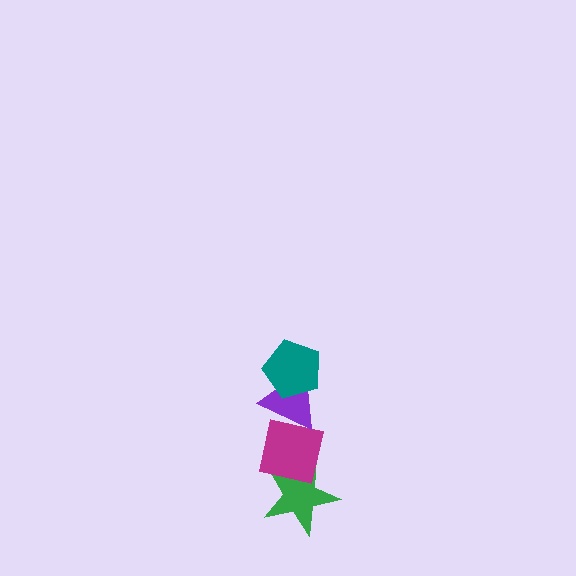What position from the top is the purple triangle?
The purple triangle is 2nd from the top.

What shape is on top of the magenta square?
The purple triangle is on top of the magenta square.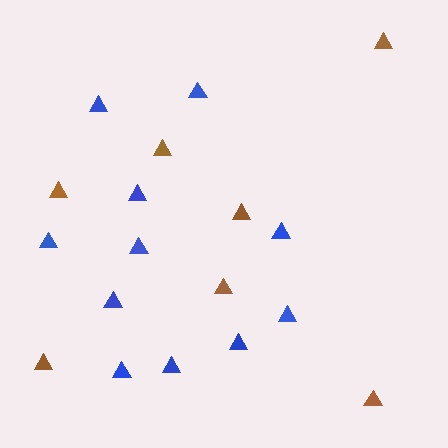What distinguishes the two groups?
There are 2 groups: one group of blue triangles (11) and one group of brown triangles (7).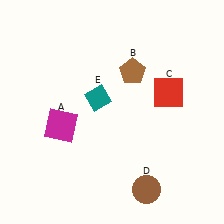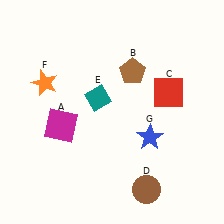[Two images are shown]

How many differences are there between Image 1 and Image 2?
There are 2 differences between the two images.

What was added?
An orange star (F), a blue star (G) were added in Image 2.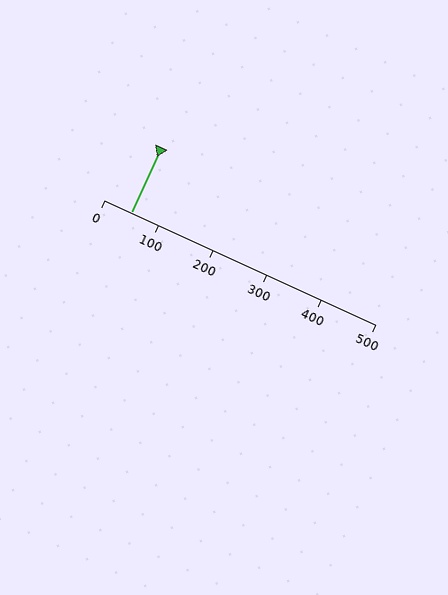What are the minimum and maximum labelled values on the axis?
The axis runs from 0 to 500.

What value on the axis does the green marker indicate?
The marker indicates approximately 50.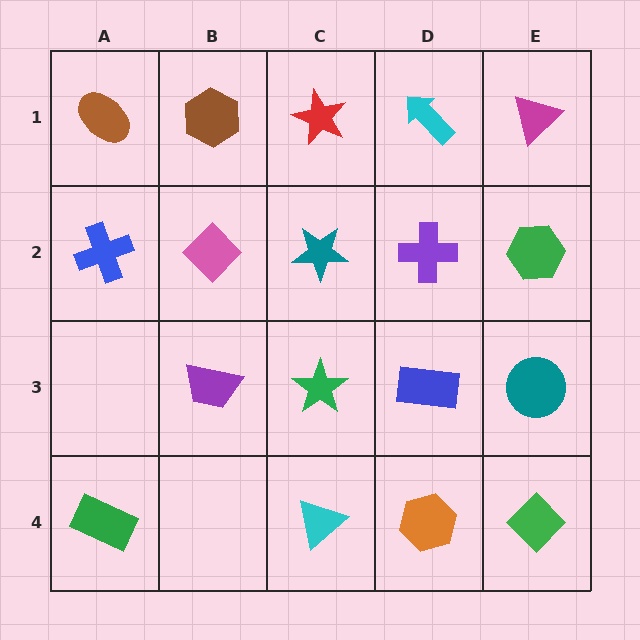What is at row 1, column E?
A magenta triangle.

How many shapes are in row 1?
5 shapes.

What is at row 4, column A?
A green rectangle.